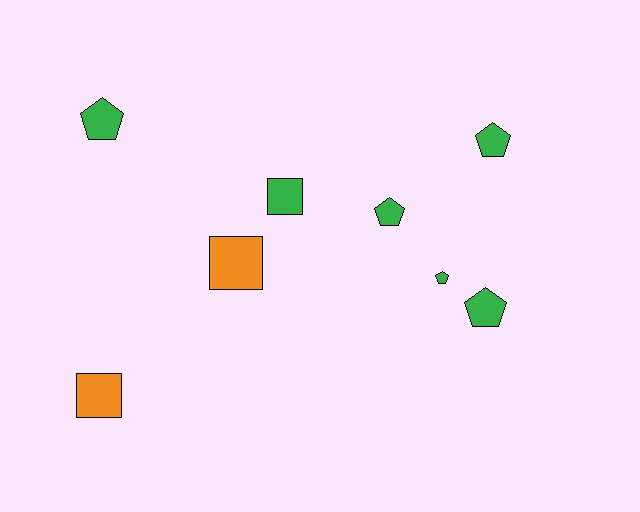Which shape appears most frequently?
Pentagon, with 5 objects.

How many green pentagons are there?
There are 5 green pentagons.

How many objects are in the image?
There are 8 objects.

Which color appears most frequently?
Green, with 6 objects.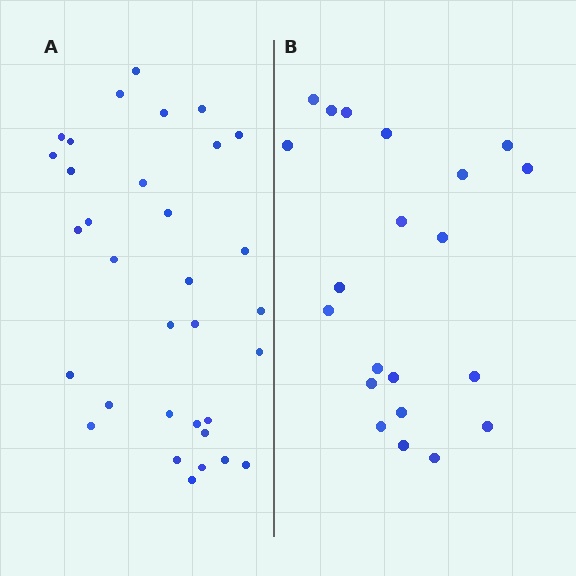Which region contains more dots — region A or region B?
Region A (the left region) has more dots.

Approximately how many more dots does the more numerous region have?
Region A has roughly 12 or so more dots than region B.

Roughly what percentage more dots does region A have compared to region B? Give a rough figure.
About 55% more.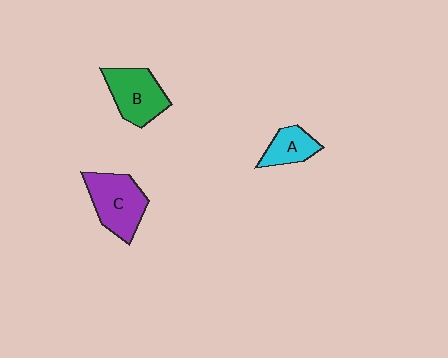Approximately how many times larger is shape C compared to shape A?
Approximately 1.8 times.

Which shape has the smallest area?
Shape A (cyan).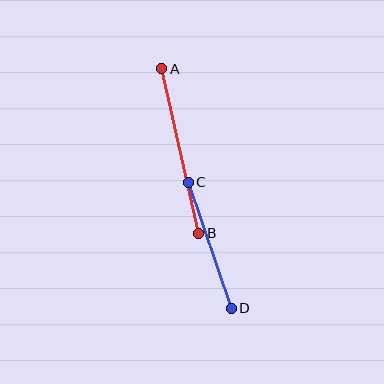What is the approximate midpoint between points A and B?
The midpoint is at approximately (180, 151) pixels.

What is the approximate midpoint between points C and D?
The midpoint is at approximately (210, 245) pixels.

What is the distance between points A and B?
The distance is approximately 168 pixels.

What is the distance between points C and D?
The distance is approximately 133 pixels.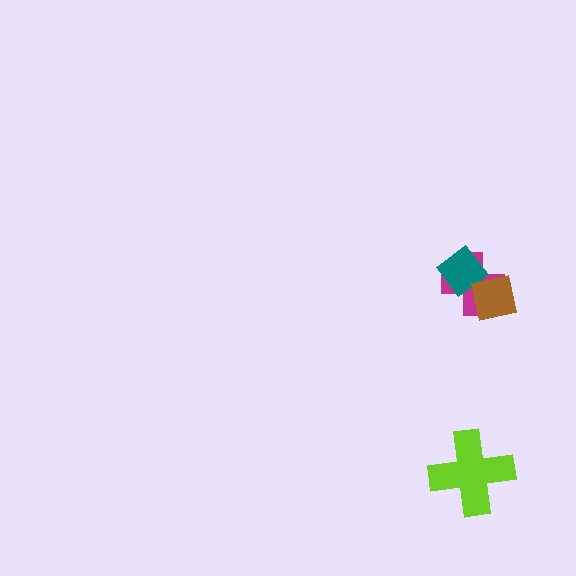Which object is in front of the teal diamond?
The brown square is in front of the teal diamond.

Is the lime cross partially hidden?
No, no other shape covers it.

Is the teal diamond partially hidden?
Yes, it is partially covered by another shape.